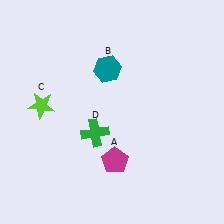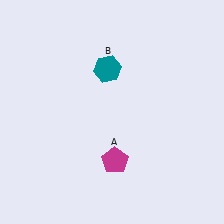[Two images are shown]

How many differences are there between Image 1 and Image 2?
There are 2 differences between the two images.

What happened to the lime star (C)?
The lime star (C) was removed in Image 2. It was in the top-left area of Image 1.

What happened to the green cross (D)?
The green cross (D) was removed in Image 2. It was in the bottom-left area of Image 1.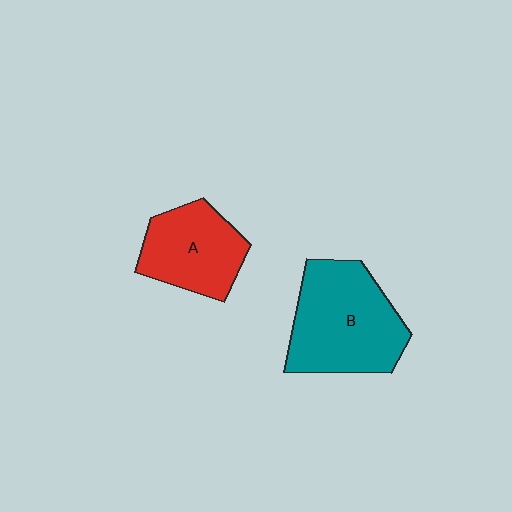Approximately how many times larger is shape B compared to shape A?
Approximately 1.4 times.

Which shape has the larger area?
Shape B (teal).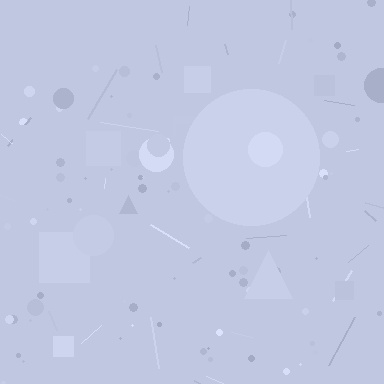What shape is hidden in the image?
A circle is hidden in the image.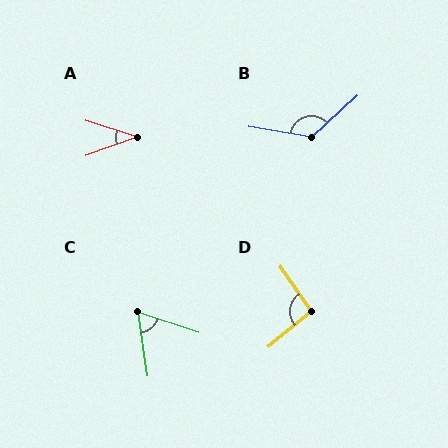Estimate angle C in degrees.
Approximately 62 degrees.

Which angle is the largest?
B, at approximately 127 degrees.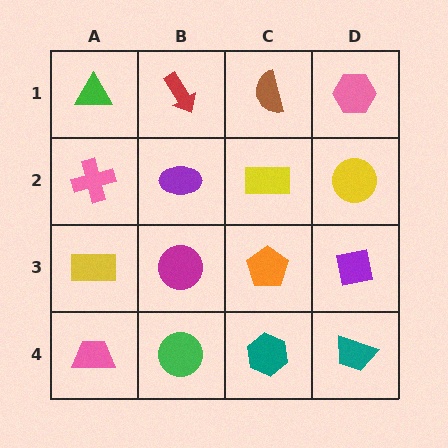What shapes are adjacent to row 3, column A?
A pink cross (row 2, column A), a pink trapezoid (row 4, column A), a magenta circle (row 3, column B).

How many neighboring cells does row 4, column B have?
3.